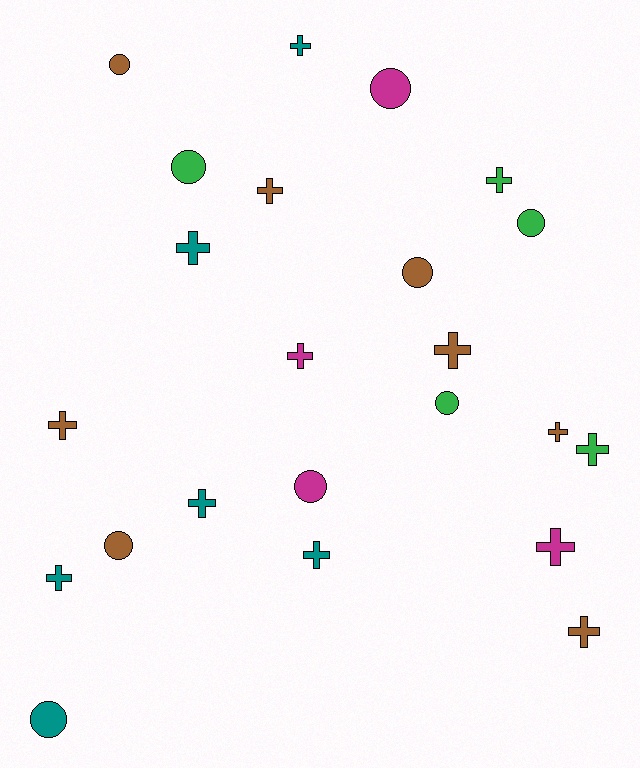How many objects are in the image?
There are 23 objects.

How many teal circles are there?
There is 1 teal circle.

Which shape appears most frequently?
Cross, with 14 objects.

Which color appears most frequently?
Brown, with 8 objects.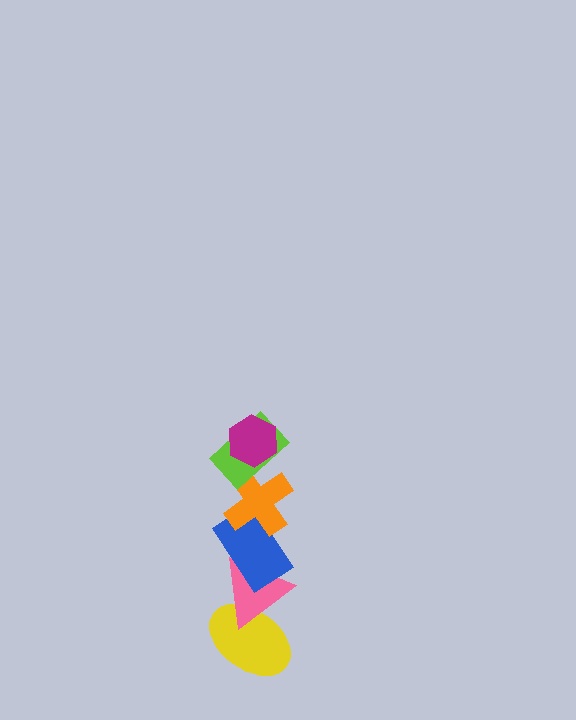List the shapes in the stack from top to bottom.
From top to bottom: the magenta hexagon, the lime rectangle, the orange cross, the blue rectangle, the pink triangle, the yellow ellipse.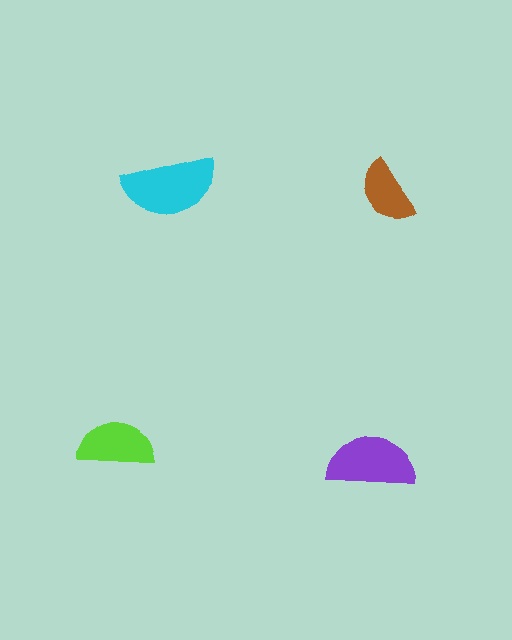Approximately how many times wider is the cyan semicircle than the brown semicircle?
About 1.5 times wider.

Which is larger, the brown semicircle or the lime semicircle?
The lime one.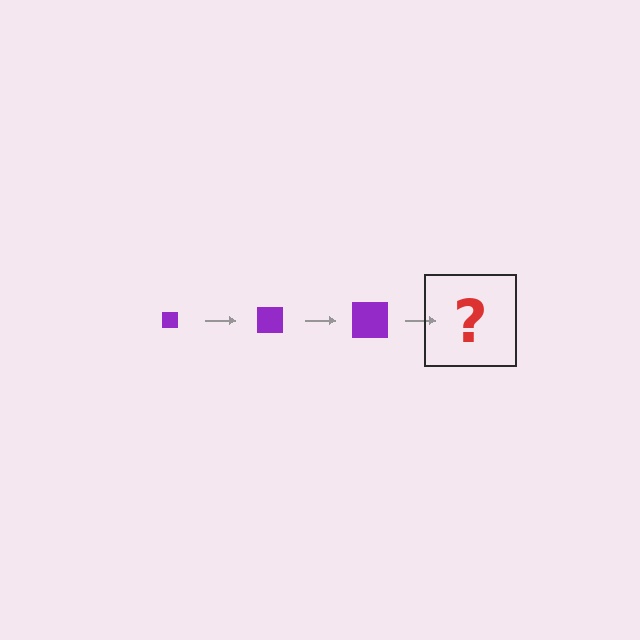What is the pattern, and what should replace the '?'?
The pattern is that the square gets progressively larger each step. The '?' should be a purple square, larger than the previous one.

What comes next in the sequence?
The next element should be a purple square, larger than the previous one.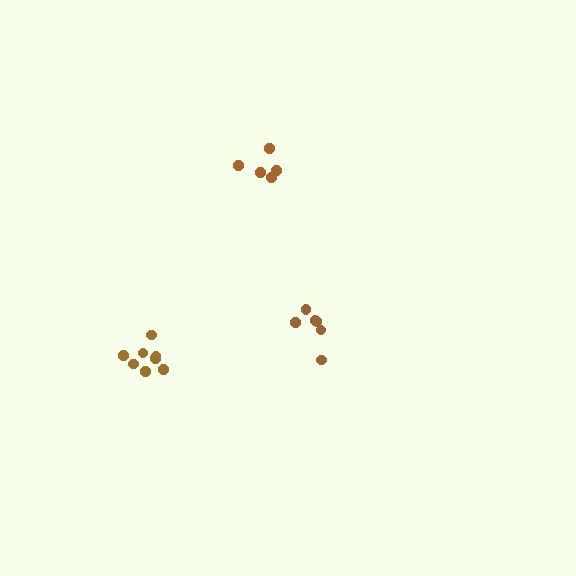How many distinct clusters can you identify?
There are 3 distinct clusters.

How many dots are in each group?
Group 1: 8 dots, Group 2: 6 dots, Group 3: 5 dots (19 total).